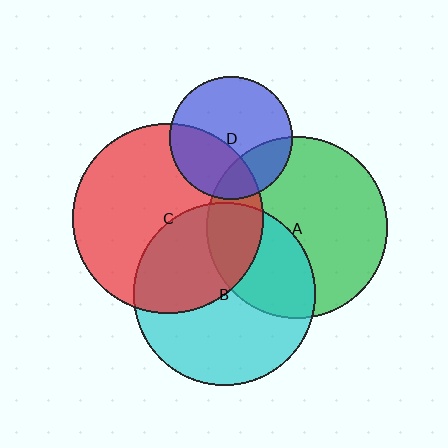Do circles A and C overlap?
Yes.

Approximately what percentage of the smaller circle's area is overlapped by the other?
Approximately 20%.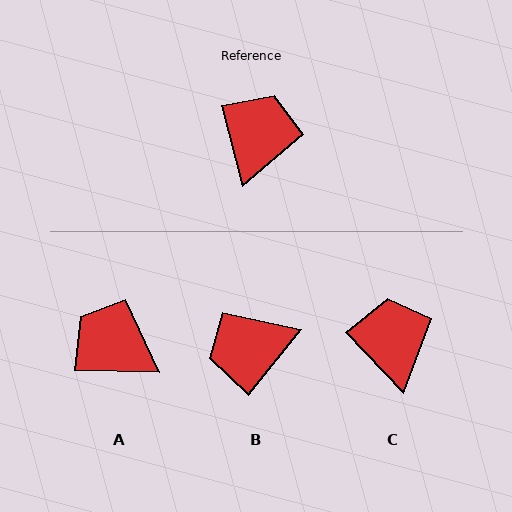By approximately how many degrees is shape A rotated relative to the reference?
Approximately 74 degrees counter-clockwise.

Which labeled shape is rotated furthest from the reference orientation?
B, about 127 degrees away.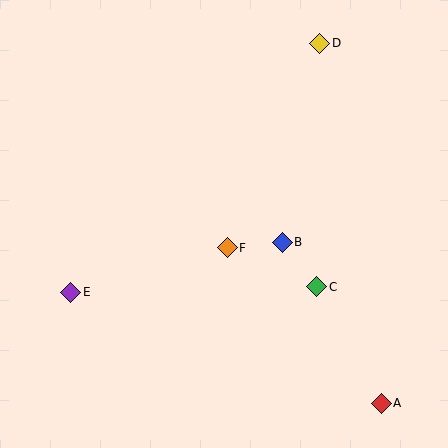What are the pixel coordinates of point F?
Point F is at (227, 248).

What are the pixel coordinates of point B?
Point B is at (282, 242).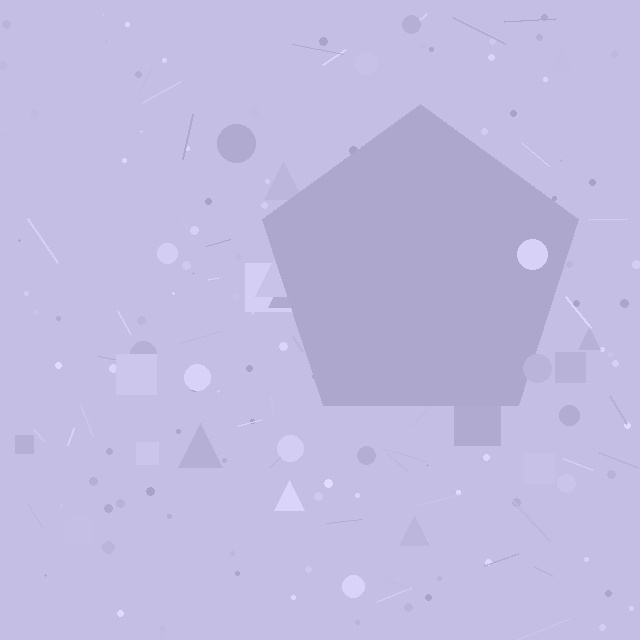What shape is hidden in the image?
A pentagon is hidden in the image.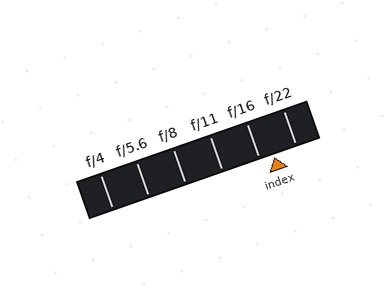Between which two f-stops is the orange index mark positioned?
The index mark is between f/16 and f/22.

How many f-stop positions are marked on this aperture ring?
There are 6 f-stop positions marked.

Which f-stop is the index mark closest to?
The index mark is closest to f/16.